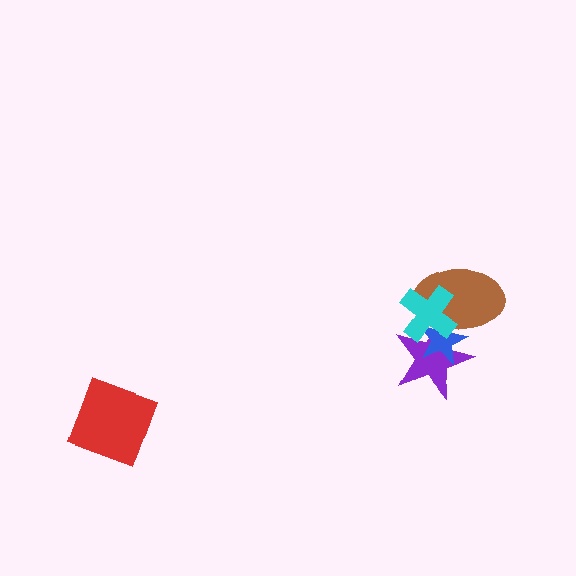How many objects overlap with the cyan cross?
3 objects overlap with the cyan cross.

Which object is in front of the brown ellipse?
The cyan cross is in front of the brown ellipse.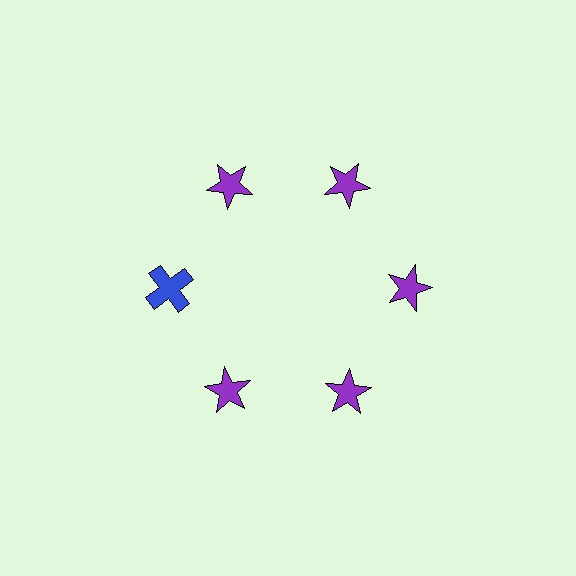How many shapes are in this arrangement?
There are 6 shapes arranged in a ring pattern.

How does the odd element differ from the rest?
It differs in both color (blue instead of purple) and shape (cross instead of star).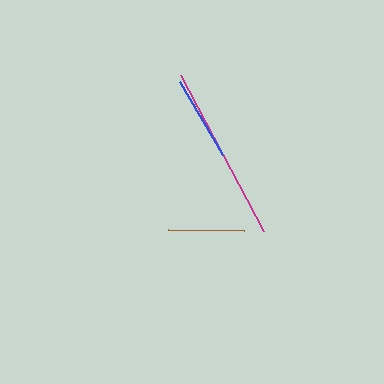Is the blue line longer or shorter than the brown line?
The blue line is longer than the brown line.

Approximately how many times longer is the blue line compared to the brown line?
The blue line is approximately 1.1 times the length of the brown line.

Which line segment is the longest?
The magenta line is the longest at approximately 176 pixels.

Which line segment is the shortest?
The brown line is the shortest at approximately 76 pixels.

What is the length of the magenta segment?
The magenta segment is approximately 176 pixels long.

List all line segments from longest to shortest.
From longest to shortest: magenta, blue, brown.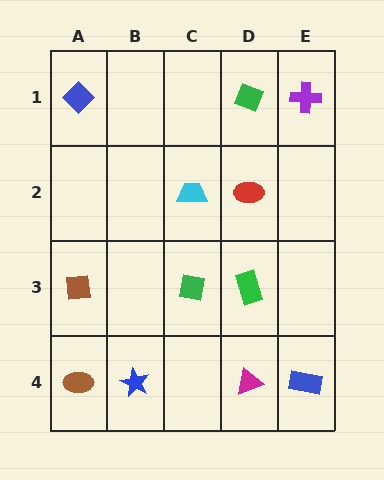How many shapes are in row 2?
2 shapes.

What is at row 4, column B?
A blue star.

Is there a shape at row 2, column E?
No, that cell is empty.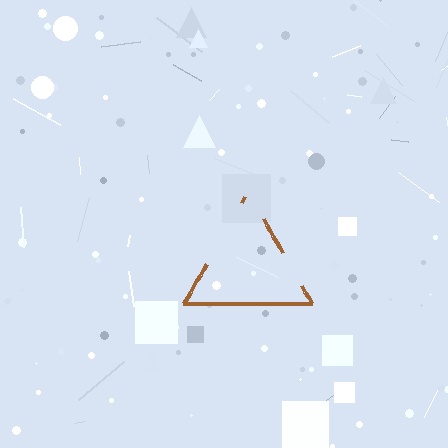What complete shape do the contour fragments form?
The contour fragments form a triangle.